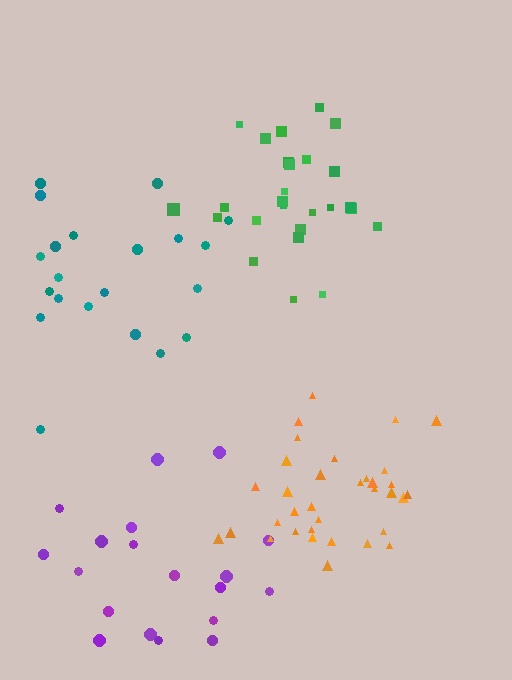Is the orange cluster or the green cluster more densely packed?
Orange.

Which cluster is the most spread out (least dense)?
Purple.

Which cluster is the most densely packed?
Orange.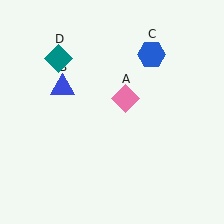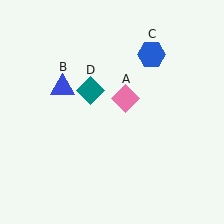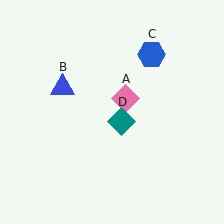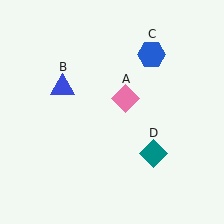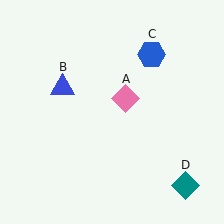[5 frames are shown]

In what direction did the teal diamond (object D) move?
The teal diamond (object D) moved down and to the right.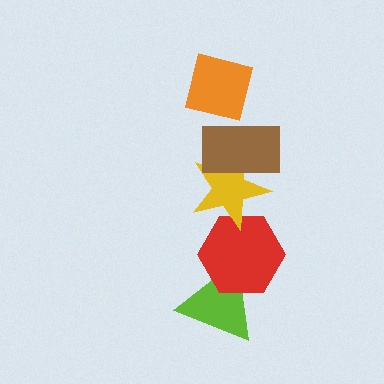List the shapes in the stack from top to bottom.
From top to bottom: the orange square, the brown rectangle, the yellow star, the red hexagon, the lime triangle.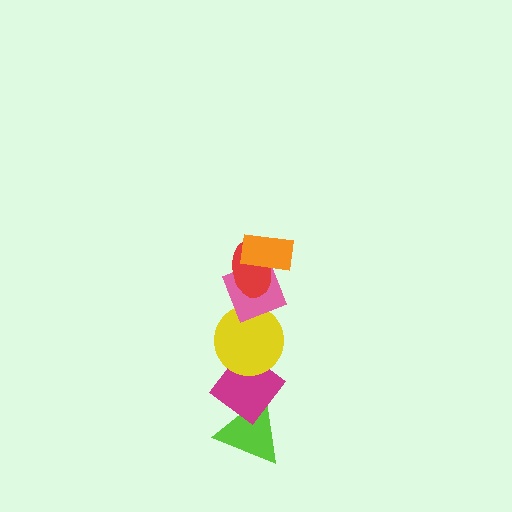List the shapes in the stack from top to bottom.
From top to bottom: the orange rectangle, the red ellipse, the pink diamond, the yellow circle, the magenta diamond, the lime triangle.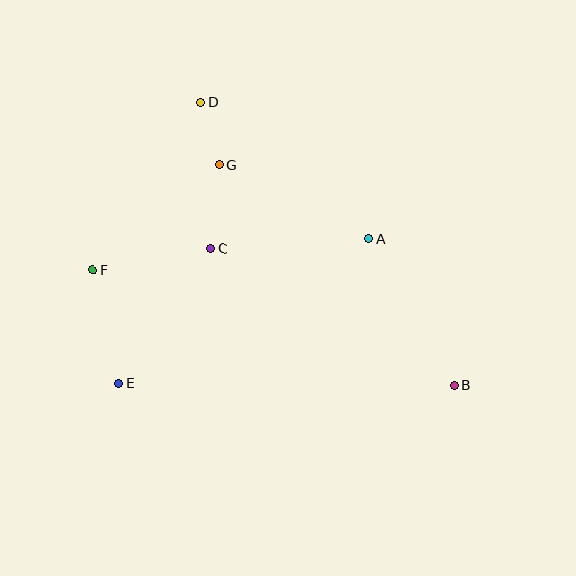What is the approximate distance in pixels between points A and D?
The distance between A and D is approximately 216 pixels.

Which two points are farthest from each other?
Points B and D are farthest from each other.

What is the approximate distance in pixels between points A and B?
The distance between A and B is approximately 169 pixels.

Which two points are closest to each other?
Points D and G are closest to each other.